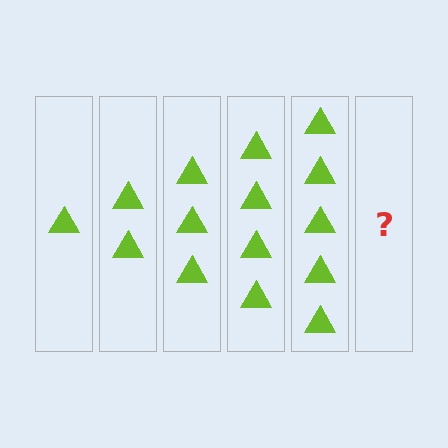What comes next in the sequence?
The next element should be 6 triangles.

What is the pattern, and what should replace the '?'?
The pattern is that each step adds one more triangle. The '?' should be 6 triangles.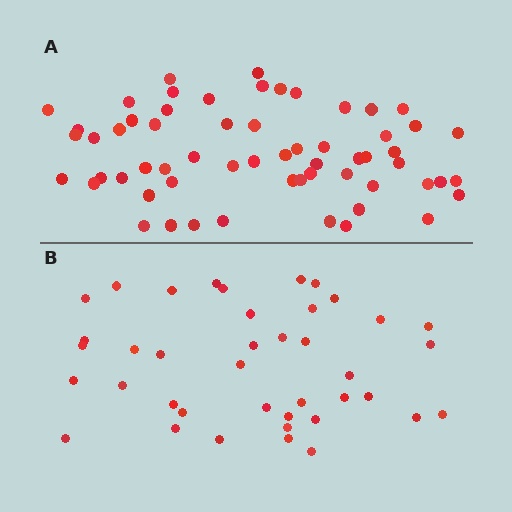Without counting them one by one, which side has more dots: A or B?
Region A (the top region) has more dots.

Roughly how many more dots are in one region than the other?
Region A has approximately 20 more dots than region B.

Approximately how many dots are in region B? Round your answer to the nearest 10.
About 40 dots.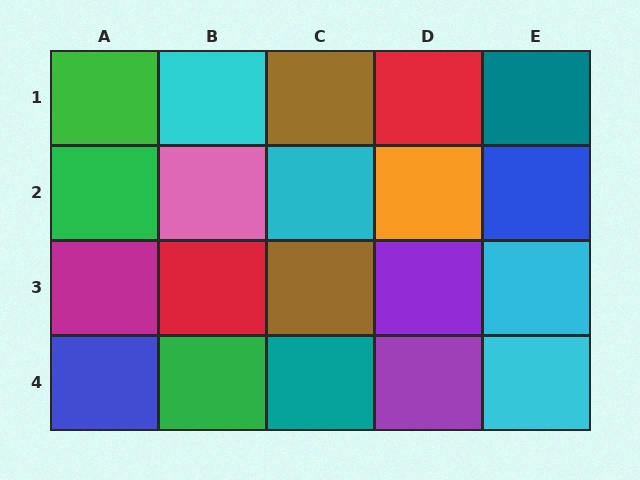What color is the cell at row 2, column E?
Blue.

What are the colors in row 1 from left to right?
Green, cyan, brown, red, teal.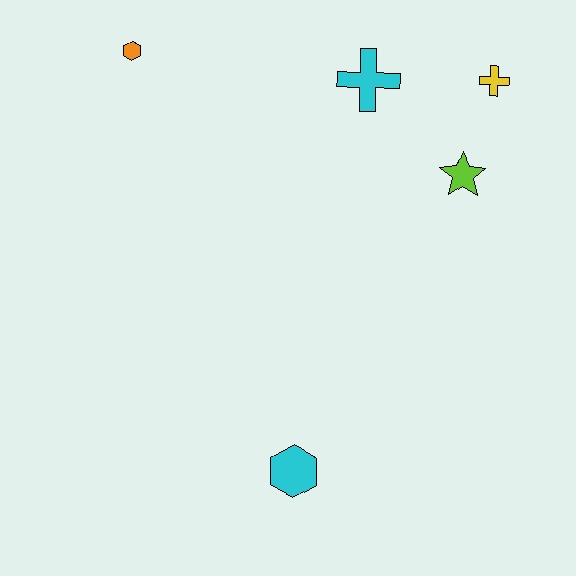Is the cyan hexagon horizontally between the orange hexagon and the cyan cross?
Yes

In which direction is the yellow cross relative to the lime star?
The yellow cross is above the lime star.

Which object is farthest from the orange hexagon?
The cyan hexagon is farthest from the orange hexagon.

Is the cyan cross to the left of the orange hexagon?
No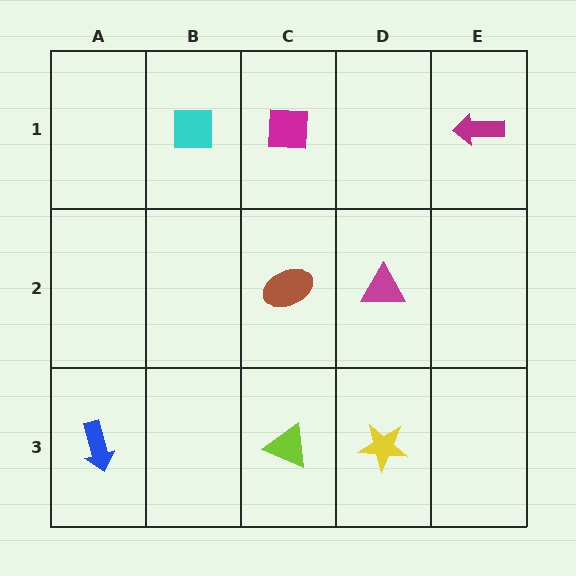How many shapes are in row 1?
3 shapes.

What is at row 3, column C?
A lime triangle.